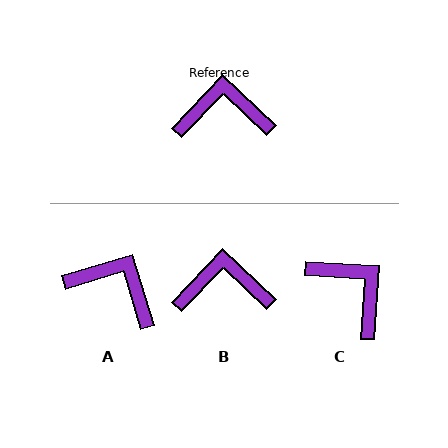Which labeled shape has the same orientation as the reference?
B.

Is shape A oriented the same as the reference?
No, it is off by about 30 degrees.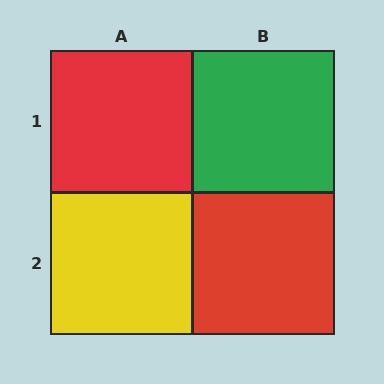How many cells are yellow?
1 cell is yellow.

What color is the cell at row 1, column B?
Green.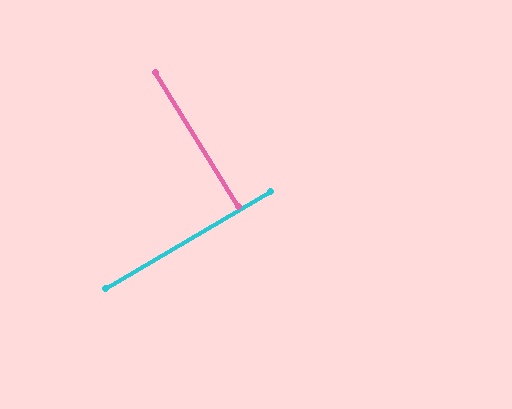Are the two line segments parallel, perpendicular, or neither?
Perpendicular — they meet at approximately 89°.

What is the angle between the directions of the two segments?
Approximately 89 degrees.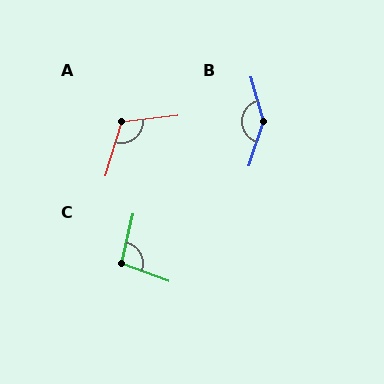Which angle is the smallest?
C, at approximately 97 degrees.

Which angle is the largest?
B, at approximately 147 degrees.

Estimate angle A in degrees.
Approximately 114 degrees.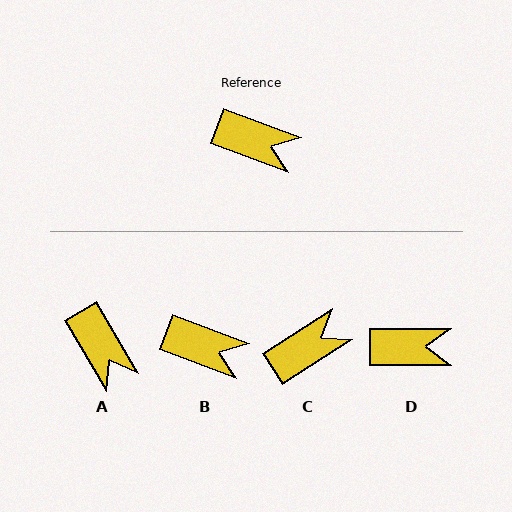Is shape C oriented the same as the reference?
No, it is off by about 54 degrees.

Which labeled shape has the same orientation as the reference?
B.